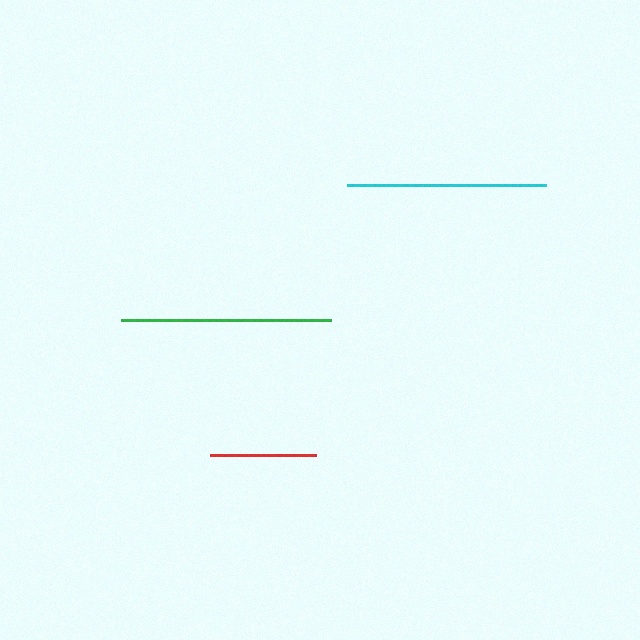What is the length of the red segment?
The red segment is approximately 107 pixels long.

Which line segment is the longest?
The green line is the longest at approximately 210 pixels.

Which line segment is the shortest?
The red line is the shortest at approximately 107 pixels.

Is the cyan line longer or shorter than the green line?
The green line is longer than the cyan line.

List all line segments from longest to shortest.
From longest to shortest: green, cyan, red.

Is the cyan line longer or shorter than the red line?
The cyan line is longer than the red line.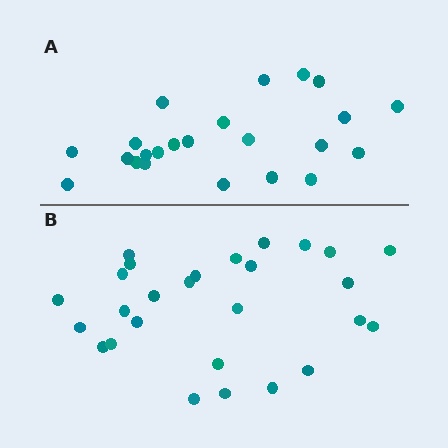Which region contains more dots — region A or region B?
Region B (the bottom region) has more dots.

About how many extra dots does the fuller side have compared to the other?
Region B has about 4 more dots than region A.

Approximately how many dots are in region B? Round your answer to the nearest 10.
About 30 dots. (The exact count is 27, which rounds to 30.)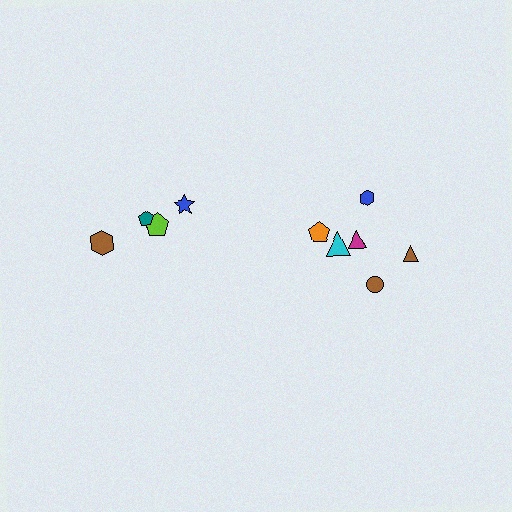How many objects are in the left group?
There are 4 objects.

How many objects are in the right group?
There are 6 objects.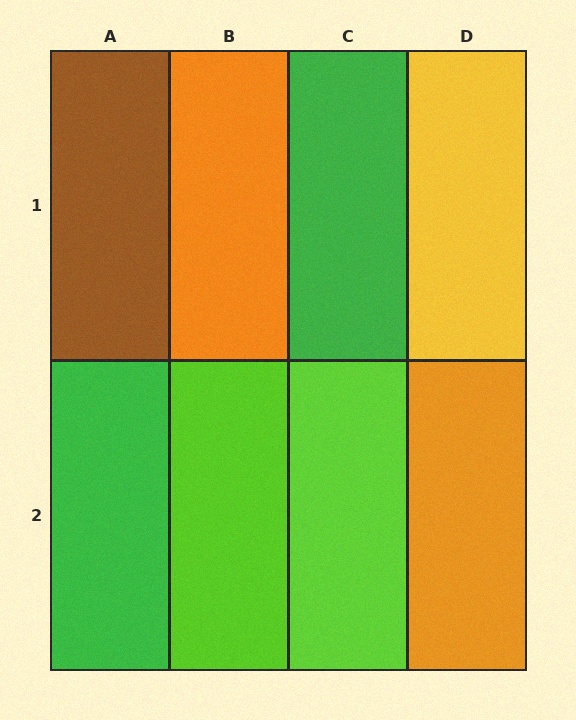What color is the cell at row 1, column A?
Brown.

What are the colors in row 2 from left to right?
Green, lime, lime, orange.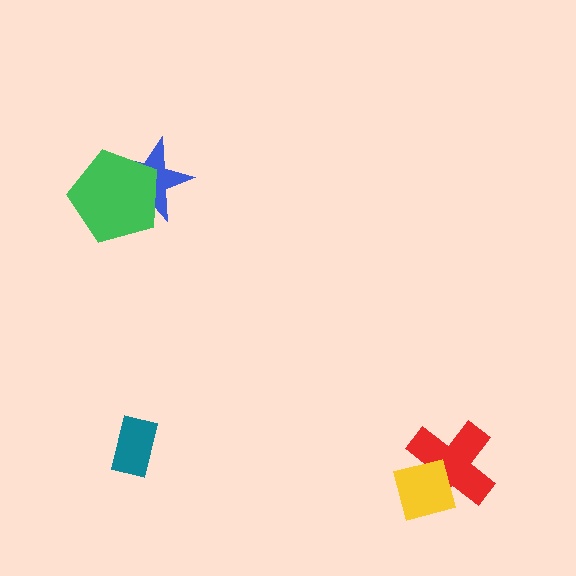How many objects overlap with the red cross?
1 object overlaps with the red cross.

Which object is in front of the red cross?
The yellow square is in front of the red cross.